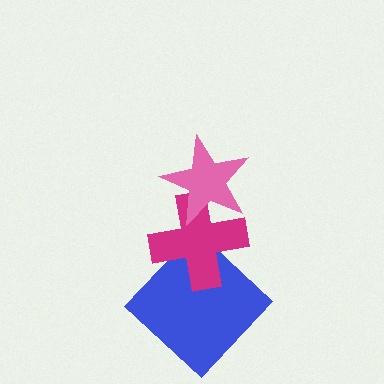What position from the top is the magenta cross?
The magenta cross is 2nd from the top.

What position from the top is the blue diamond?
The blue diamond is 3rd from the top.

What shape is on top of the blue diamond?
The magenta cross is on top of the blue diamond.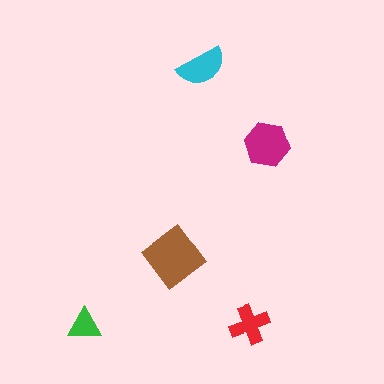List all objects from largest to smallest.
The brown diamond, the magenta hexagon, the cyan semicircle, the red cross, the green triangle.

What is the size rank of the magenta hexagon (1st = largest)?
2nd.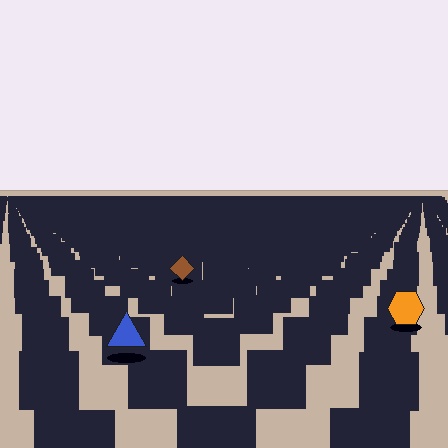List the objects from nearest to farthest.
From nearest to farthest: the blue triangle, the orange hexagon, the brown diamond.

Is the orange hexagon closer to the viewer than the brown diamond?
Yes. The orange hexagon is closer — you can tell from the texture gradient: the ground texture is coarser near it.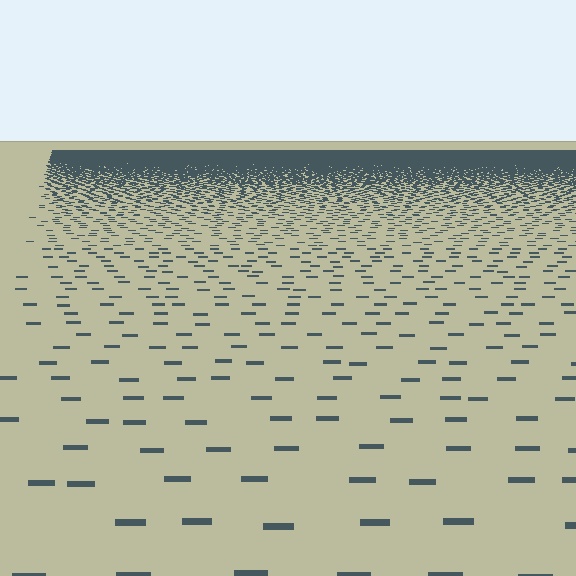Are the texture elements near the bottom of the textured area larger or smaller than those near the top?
Larger. Near the bottom, elements are closer to the viewer and appear at a bigger on-screen size.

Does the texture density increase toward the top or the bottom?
Density increases toward the top.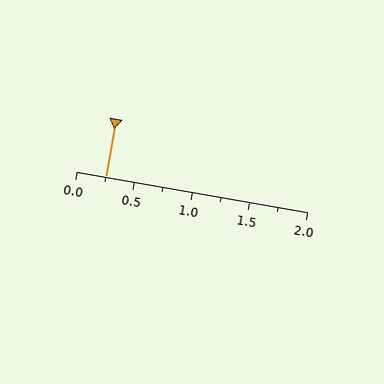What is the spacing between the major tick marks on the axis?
The major ticks are spaced 0.5 apart.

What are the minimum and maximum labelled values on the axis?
The axis runs from 0.0 to 2.0.